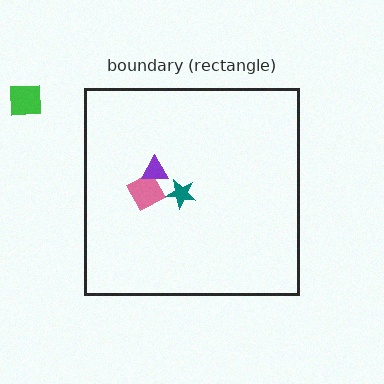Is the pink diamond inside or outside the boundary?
Inside.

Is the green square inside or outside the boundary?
Outside.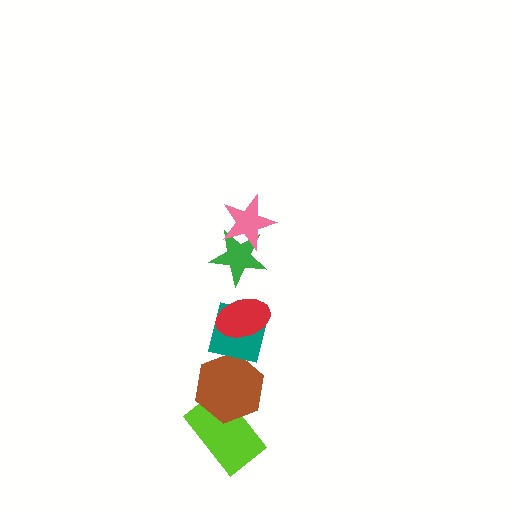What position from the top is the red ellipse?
The red ellipse is 3rd from the top.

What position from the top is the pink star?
The pink star is 1st from the top.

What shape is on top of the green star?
The pink star is on top of the green star.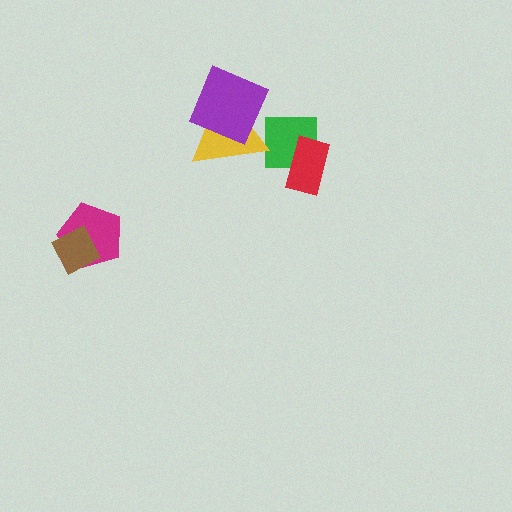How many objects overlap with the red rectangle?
1 object overlaps with the red rectangle.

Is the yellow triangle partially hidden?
Yes, it is partially covered by another shape.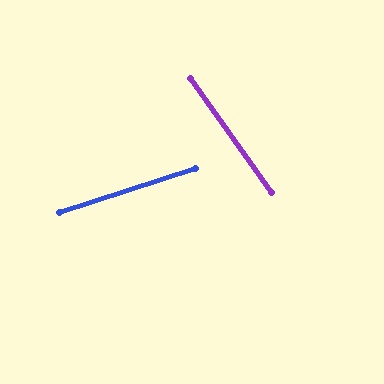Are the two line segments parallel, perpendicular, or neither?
Neither parallel nor perpendicular — they differ by about 73°.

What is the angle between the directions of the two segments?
Approximately 73 degrees.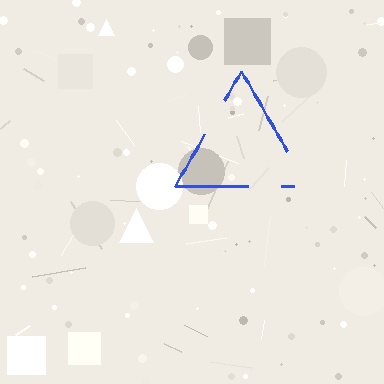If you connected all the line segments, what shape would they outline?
They would outline a triangle.